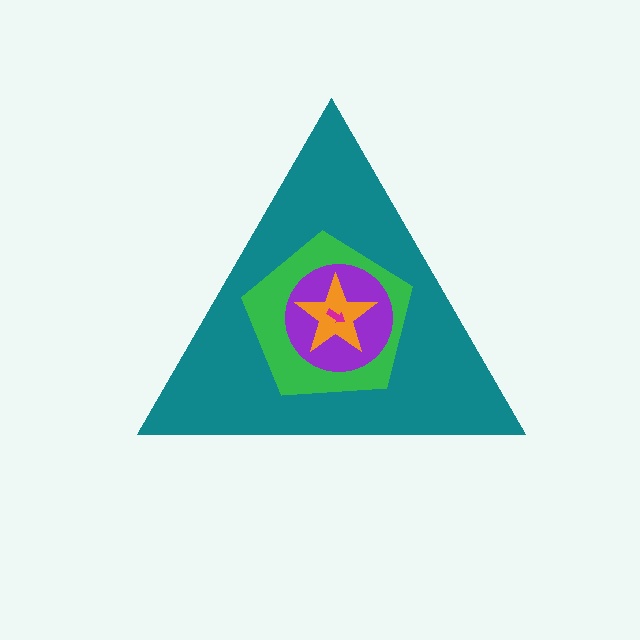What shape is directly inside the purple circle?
The orange star.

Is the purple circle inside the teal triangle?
Yes.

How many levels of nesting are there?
5.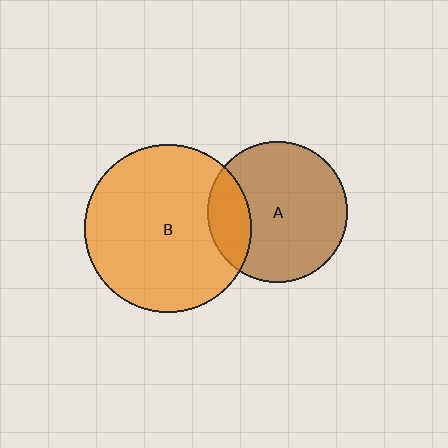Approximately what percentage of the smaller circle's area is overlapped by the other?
Approximately 20%.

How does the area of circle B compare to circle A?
Approximately 1.4 times.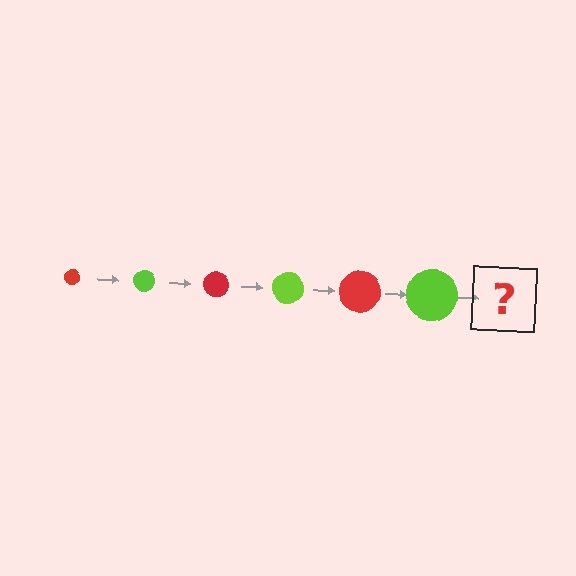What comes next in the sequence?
The next element should be a red circle, larger than the previous one.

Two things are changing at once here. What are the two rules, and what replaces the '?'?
The two rules are that the circle grows larger each step and the color cycles through red and lime. The '?' should be a red circle, larger than the previous one.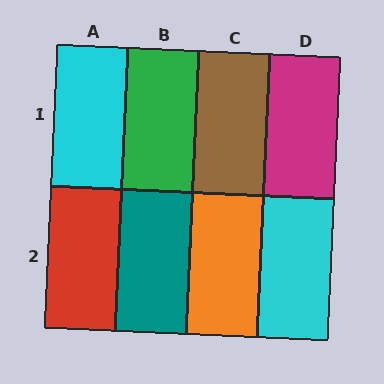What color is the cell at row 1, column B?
Green.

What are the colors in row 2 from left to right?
Red, teal, orange, cyan.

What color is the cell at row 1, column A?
Cyan.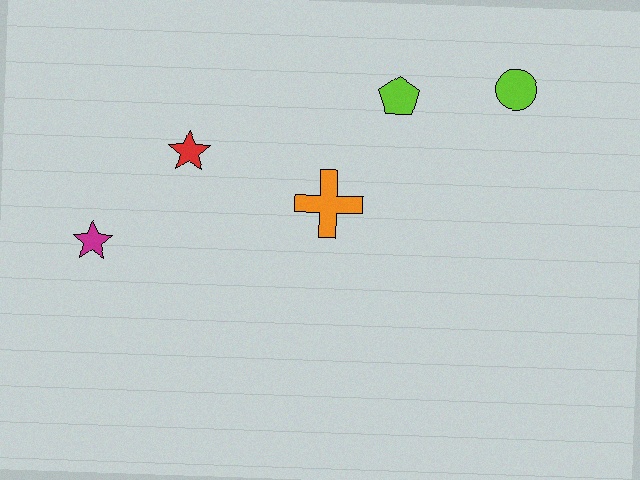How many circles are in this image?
There is 1 circle.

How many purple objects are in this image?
There are no purple objects.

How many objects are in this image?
There are 5 objects.